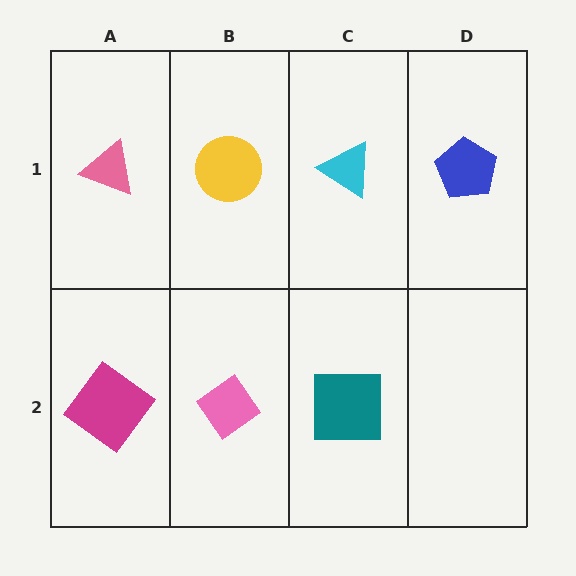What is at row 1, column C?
A cyan triangle.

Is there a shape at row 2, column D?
No, that cell is empty.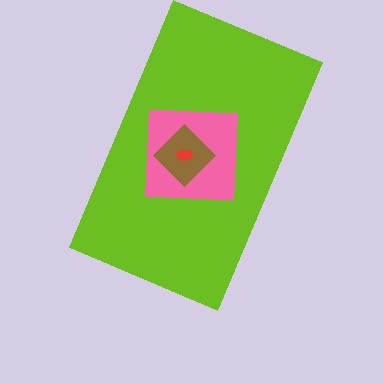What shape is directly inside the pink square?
The brown diamond.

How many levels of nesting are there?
4.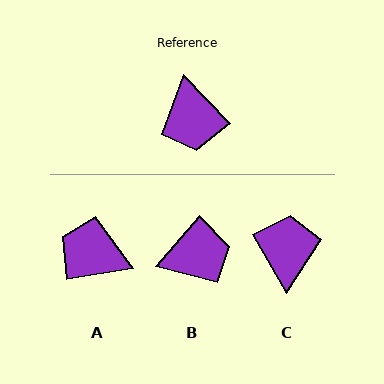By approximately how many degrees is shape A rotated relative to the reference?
Approximately 123 degrees clockwise.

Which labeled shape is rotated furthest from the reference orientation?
C, about 167 degrees away.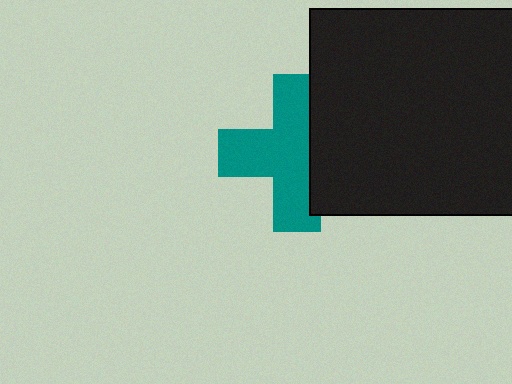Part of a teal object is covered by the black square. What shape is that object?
It is a cross.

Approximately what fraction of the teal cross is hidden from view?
Roughly 33% of the teal cross is hidden behind the black square.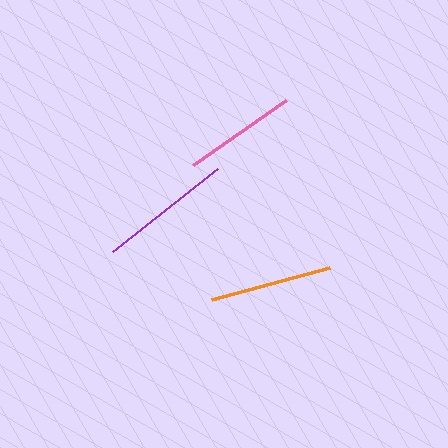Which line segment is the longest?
The purple line is the longest at approximately 133 pixels.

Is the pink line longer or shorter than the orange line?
The orange line is longer than the pink line.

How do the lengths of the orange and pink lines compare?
The orange and pink lines are approximately the same length.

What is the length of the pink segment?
The pink segment is approximately 114 pixels long.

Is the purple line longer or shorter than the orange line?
The purple line is longer than the orange line.